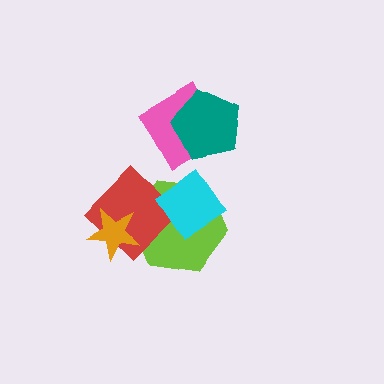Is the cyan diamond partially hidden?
No, no other shape covers it.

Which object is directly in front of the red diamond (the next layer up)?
The cyan diamond is directly in front of the red diamond.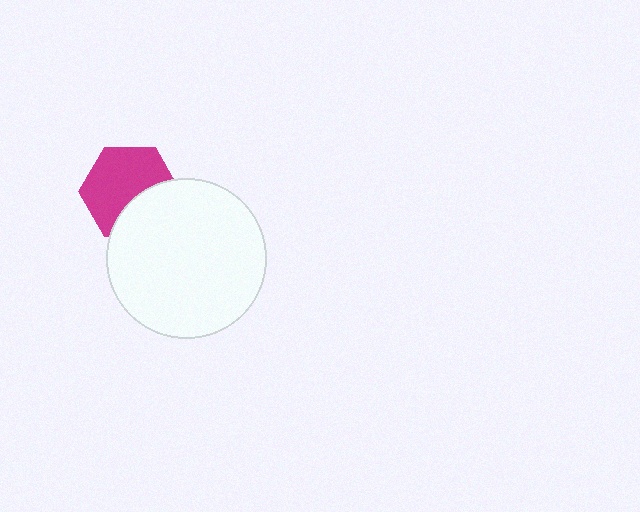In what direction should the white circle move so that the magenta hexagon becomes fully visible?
The white circle should move down. That is the shortest direction to clear the overlap and leave the magenta hexagon fully visible.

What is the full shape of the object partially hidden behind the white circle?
The partially hidden object is a magenta hexagon.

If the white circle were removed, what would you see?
You would see the complete magenta hexagon.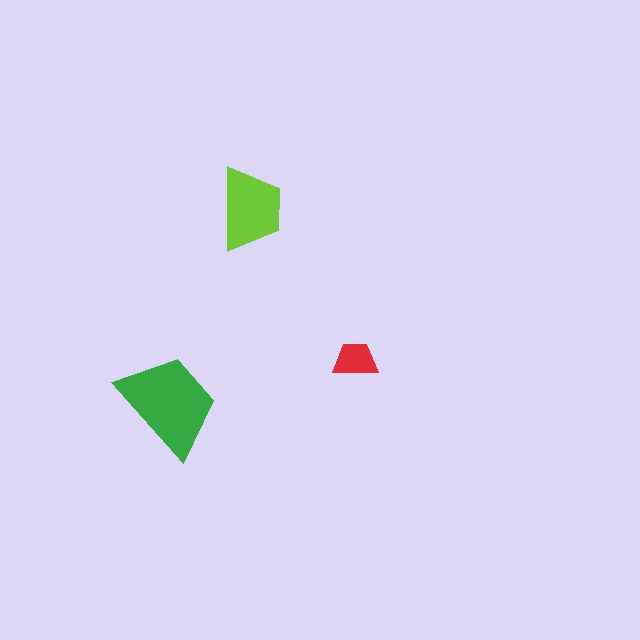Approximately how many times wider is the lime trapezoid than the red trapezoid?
About 2 times wider.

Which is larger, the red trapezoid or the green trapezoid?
The green one.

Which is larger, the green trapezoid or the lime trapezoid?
The green one.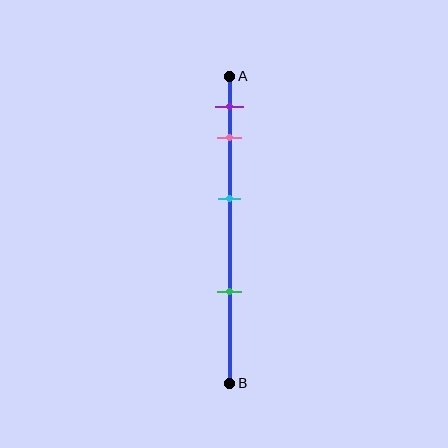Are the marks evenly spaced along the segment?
No, the marks are not evenly spaced.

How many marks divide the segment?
There are 4 marks dividing the segment.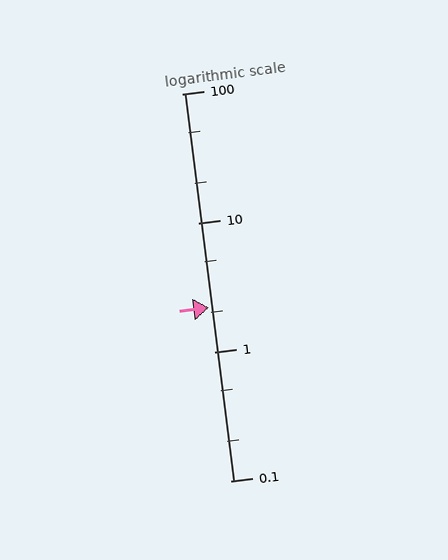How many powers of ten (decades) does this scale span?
The scale spans 3 decades, from 0.1 to 100.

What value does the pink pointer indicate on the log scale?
The pointer indicates approximately 2.2.